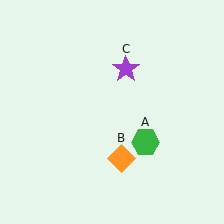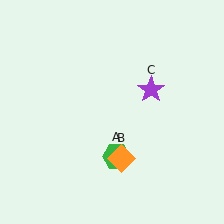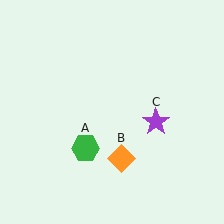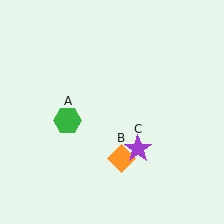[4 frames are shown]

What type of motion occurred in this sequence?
The green hexagon (object A), purple star (object C) rotated clockwise around the center of the scene.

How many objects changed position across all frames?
2 objects changed position: green hexagon (object A), purple star (object C).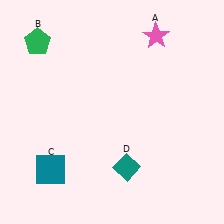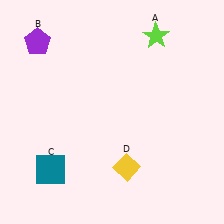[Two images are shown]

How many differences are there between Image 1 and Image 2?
There are 3 differences between the two images.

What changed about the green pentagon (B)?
In Image 1, B is green. In Image 2, it changed to purple.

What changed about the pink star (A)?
In Image 1, A is pink. In Image 2, it changed to lime.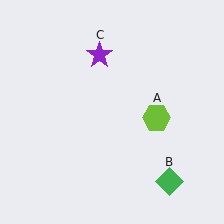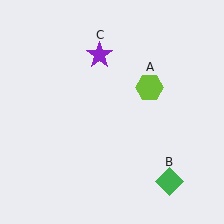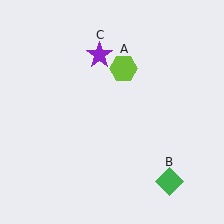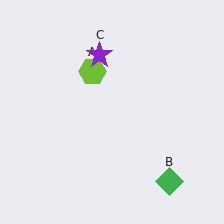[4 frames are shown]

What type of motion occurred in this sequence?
The lime hexagon (object A) rotated counterclockwise around the center of the scene.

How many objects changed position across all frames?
1 object changed position: lime hexagon (object A).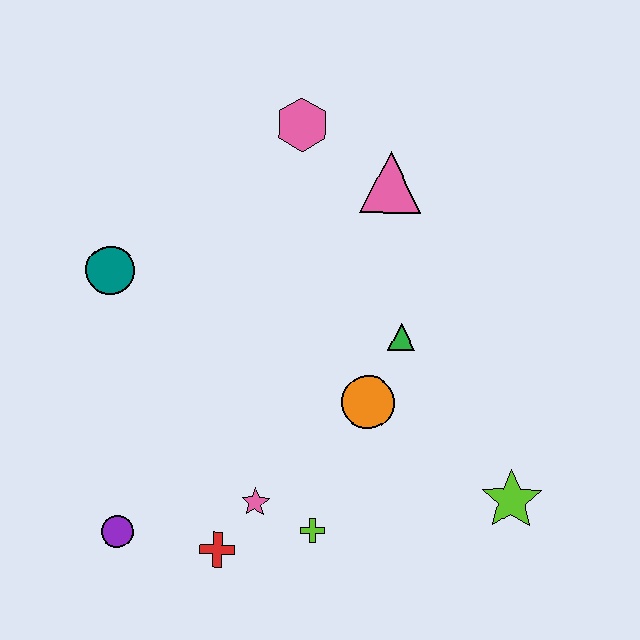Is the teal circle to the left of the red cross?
Yes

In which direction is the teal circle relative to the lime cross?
The teal circle is above the lime cross.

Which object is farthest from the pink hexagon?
The purple circle is farthest from the pink hexagon.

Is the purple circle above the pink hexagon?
No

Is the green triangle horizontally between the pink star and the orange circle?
No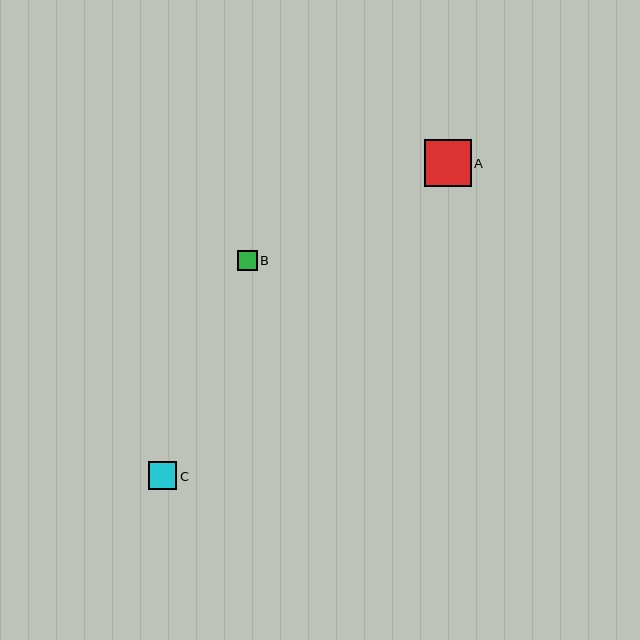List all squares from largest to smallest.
From largest to smallest: A, C, B.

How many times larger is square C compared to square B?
Square C is approximately 1.4 times the size of square B.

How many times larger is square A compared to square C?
Square A is approximately 1.7 times the size of square C.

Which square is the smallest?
Square B is the smallest with a size of approximately 20 pixels.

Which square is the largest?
Square A is the largest with a size of approximately 47 pixels.